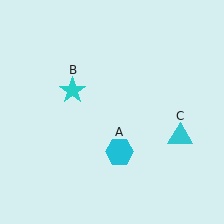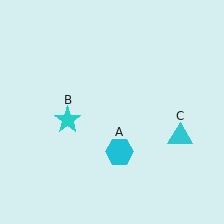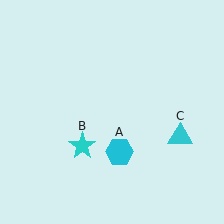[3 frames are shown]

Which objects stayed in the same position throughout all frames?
Cyan hexagon (object A) and cyan triangle (object C) remained stationary.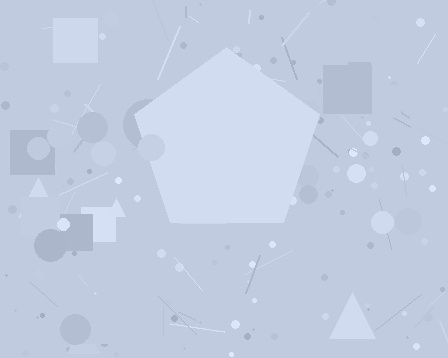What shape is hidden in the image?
A pentagon is hidden in the image.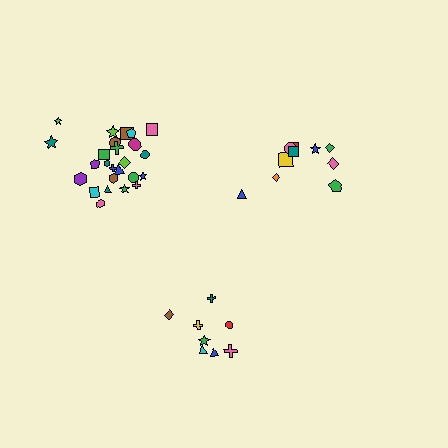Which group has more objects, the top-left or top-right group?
The top-left group.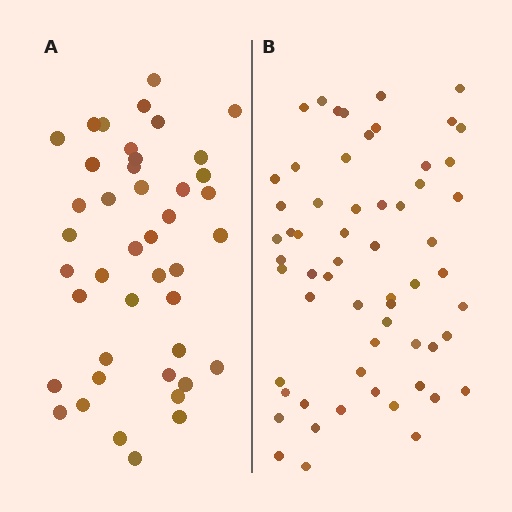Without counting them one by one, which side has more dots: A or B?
Region B (the right region) has more dots.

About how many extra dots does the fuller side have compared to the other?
Region B has approximately 15 more dots than region A.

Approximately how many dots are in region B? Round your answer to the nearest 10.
About 60 dots.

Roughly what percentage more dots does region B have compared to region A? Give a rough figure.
About 40% more.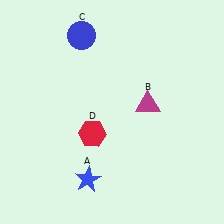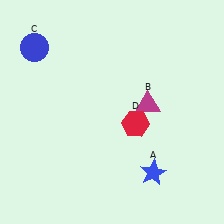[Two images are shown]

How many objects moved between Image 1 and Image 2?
3 objects moved between the two images.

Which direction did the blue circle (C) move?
The blue circle (C) moved left.